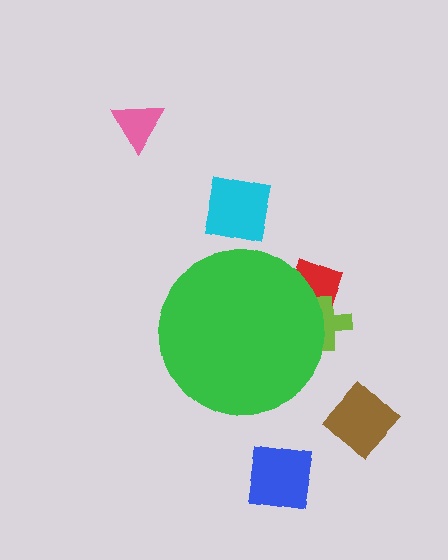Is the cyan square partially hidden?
No, the cyan square is fully visible.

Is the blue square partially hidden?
No, the blue square is fully visible.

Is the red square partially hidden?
Yes, the red square is partially hidden behind the green circle.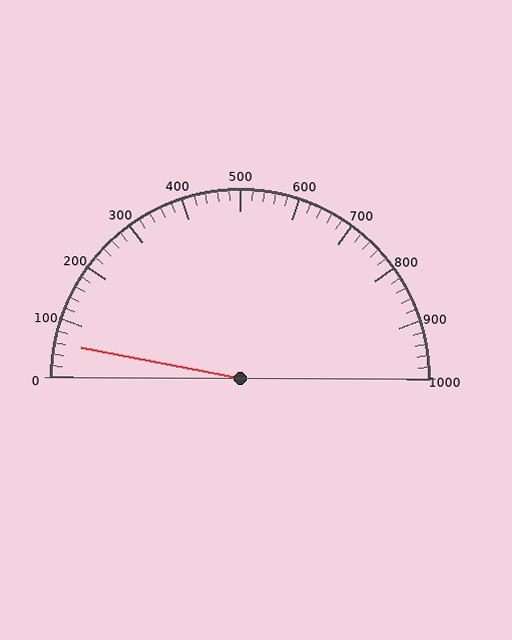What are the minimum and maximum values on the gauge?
The gauge ranges from 0 to 1000.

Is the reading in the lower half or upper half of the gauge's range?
The reading is in the lower half of the range (0 to 1000).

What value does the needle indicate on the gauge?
The needle indicates approximately 60.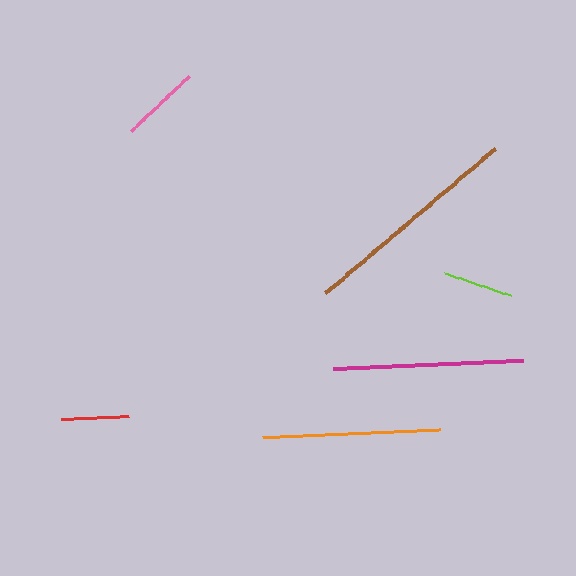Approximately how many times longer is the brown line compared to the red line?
The brown line is approximately 3.3 times the length of the red line.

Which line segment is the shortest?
The red line is the shortest at approximately 69 pixels.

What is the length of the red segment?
The red segment is approximately 69 pixels long.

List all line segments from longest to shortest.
From longest to shortest: brown, magenta, orange, pink, lime, red.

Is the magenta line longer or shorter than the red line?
The magenta line is longer than the red line.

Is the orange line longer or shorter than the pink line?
The orange line is longer than the pink line.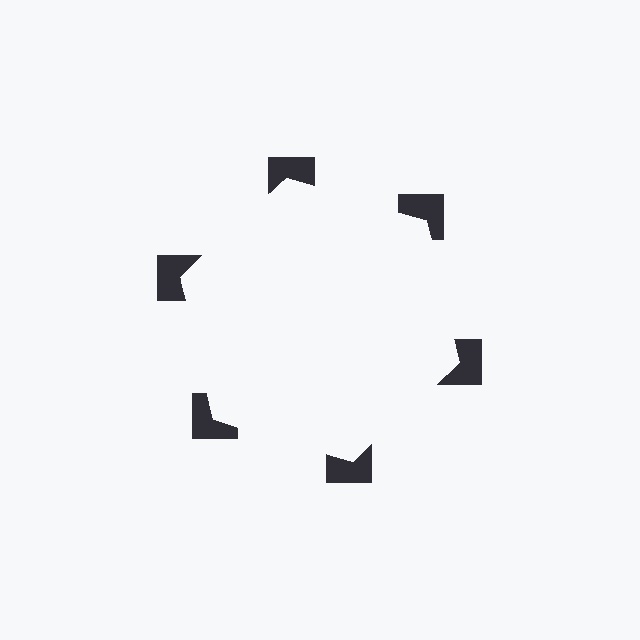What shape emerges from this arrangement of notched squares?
An illusory hexagon — its edges are inferred from the aligned wedge cuts in the notched squares, not physically drawn.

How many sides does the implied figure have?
6 sides.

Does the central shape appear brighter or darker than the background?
It typically appears slightly brighter than the background, even though no actual brightness change is drawn.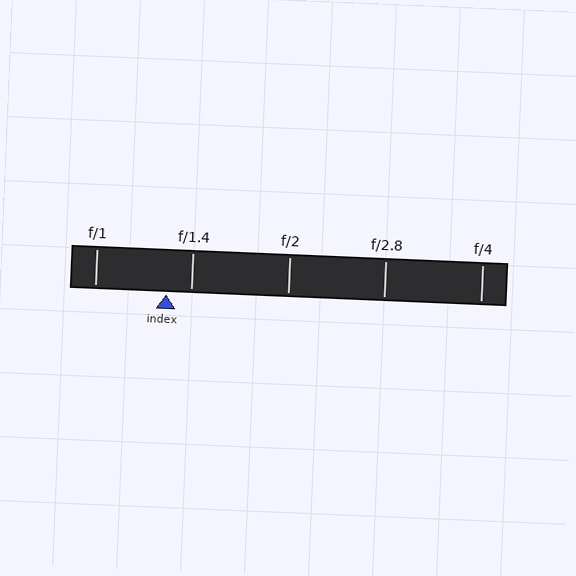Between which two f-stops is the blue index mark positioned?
The index mark is between f/1 and f/1.4.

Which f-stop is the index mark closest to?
The index mark is closest to f/1.4.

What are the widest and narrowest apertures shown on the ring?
The widest aperture shown is f/1 and the narrowest is f/4.